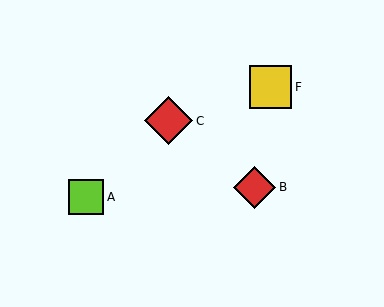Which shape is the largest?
The red diamond (labeled C) is the largest.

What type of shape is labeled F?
Shape F is a yellow square.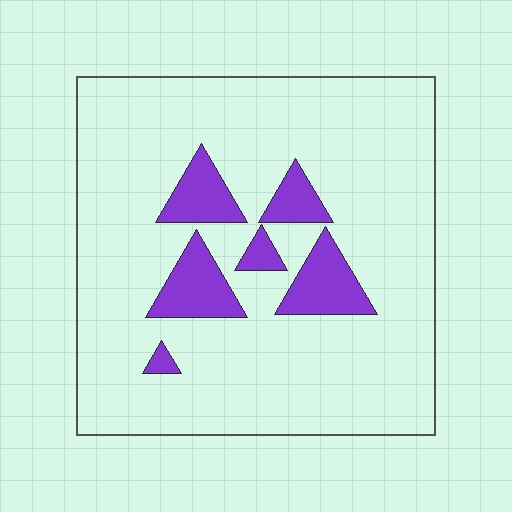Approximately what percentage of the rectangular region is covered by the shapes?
Approximately 15%.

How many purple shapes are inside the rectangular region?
6.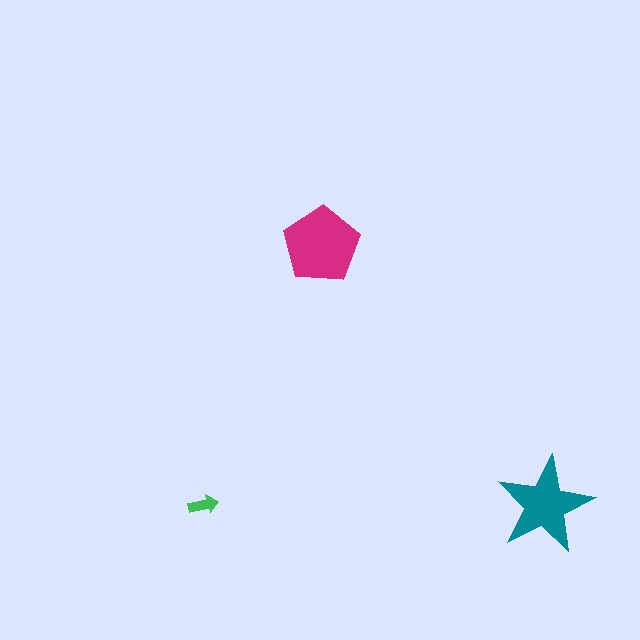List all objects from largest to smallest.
The magenta pentagon, the teal star, the green arrow.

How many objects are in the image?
There are 3 objects in the image.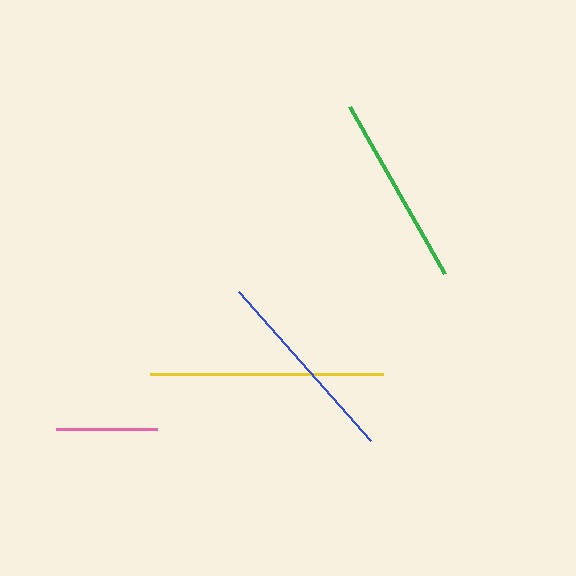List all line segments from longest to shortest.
From longest to shortest: yellow, blue, green, pink.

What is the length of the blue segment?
The blue segment is approximately 199 pixels long.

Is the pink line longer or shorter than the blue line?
The blue line is longer than the pink line.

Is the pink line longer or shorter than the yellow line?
The yellow line is longer than the pink line.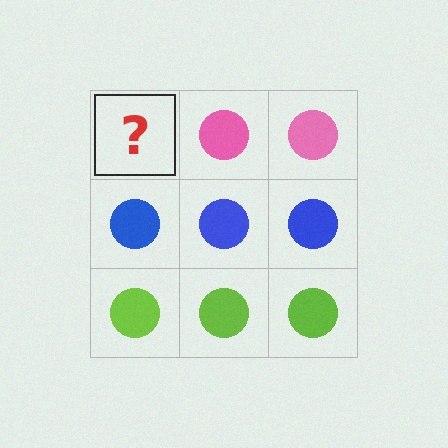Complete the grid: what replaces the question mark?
The question mark should be replaced with a pink circle.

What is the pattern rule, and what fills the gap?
The rule is that each row has a consistent color. The gap should be filled with a pink circle.